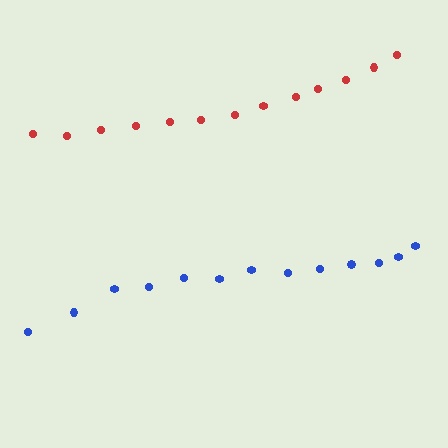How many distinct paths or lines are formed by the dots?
There are 2 distinct paths.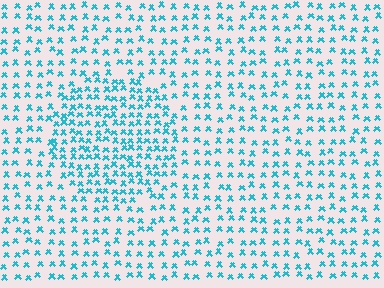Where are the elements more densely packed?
The elements are more densely packed inside the circle boundary.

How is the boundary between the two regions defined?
The boundary is defined by a change in element density (approximately 1.8x ratio). All elements are the same color, size, and shape.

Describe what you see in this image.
The image contains small cyan elements arranged at two different densities. A circle-shaped region is visible where the elements are more densely packed than the surrounding area.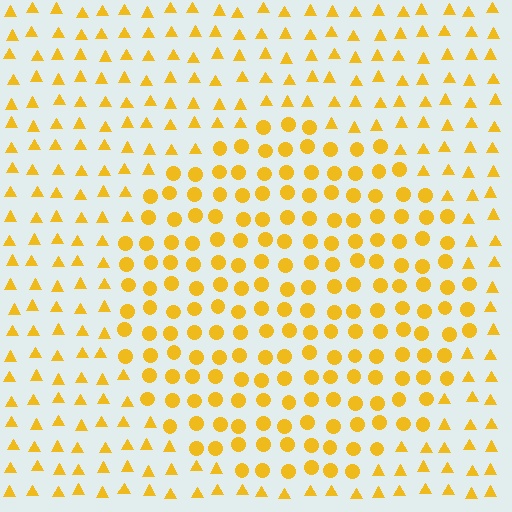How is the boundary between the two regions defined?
The boundary is defined by a change in element shape: circles inside vs. triangles outside. All elements share the same color and spacing.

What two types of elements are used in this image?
The image uses circles inside the circle region and triangles outside it.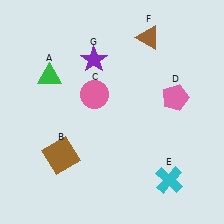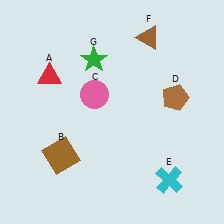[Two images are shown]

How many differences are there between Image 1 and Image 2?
There are 3 differences between the two images.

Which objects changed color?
A changed from green to red. D changed from pink to brown. G changed from purple to green.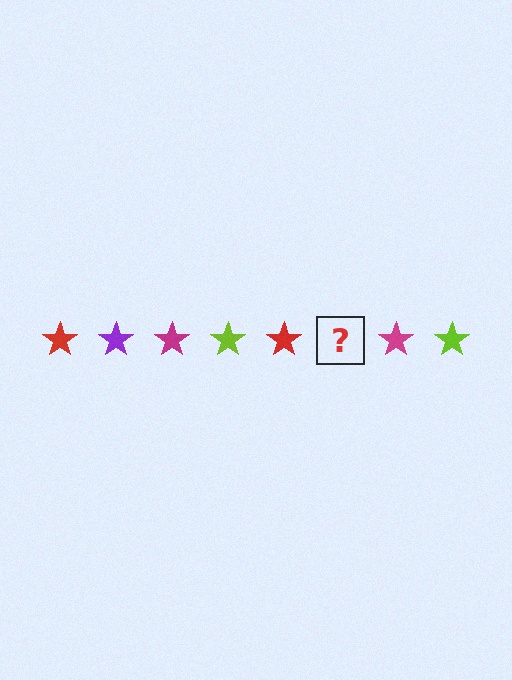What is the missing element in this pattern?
The missing element is a purple star.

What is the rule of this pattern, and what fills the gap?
The rule is that the pattern cycles through red, purple, magenta, lime stars. The gap should be filled with a purple star.